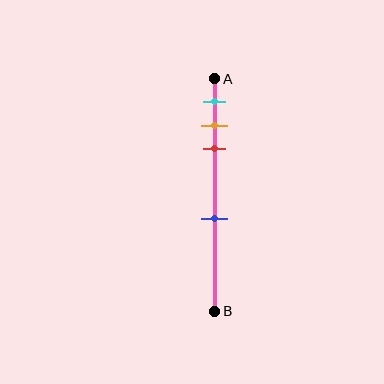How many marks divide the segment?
There are 4 marks dividing the segment.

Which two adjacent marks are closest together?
The orange and red marks are the closest adjacent pair.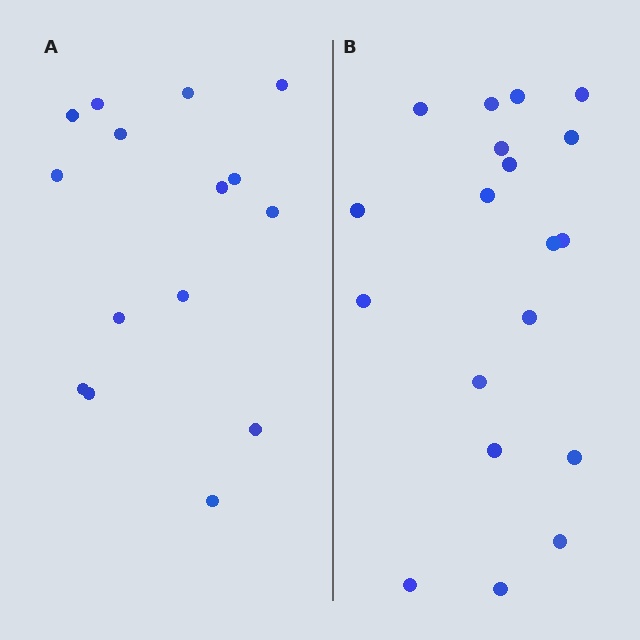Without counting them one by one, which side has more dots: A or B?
Region B (the right region) has more dots.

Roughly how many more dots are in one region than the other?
Region B has about 4 more dots than region A.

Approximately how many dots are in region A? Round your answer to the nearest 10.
About 20 dots. (The exact count is 15, which rounds to 20.)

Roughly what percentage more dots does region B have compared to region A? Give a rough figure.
About 25% more.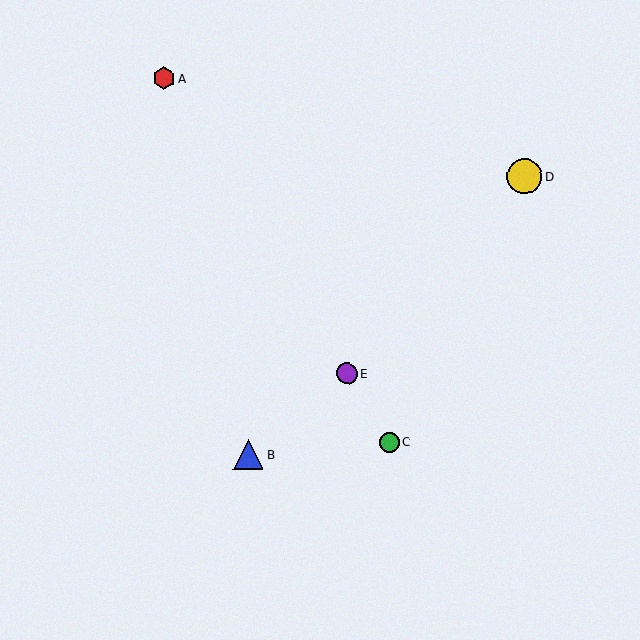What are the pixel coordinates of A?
Object A is at (164, 78).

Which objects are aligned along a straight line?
Objects A, C, E are aligned along a straight line.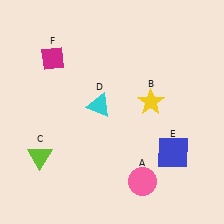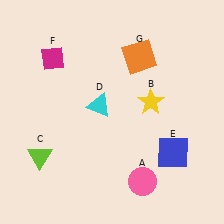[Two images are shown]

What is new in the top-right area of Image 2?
An orange square (G) was added in the top-right area of Image 2.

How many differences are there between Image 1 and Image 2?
There is 1 difference between the two images.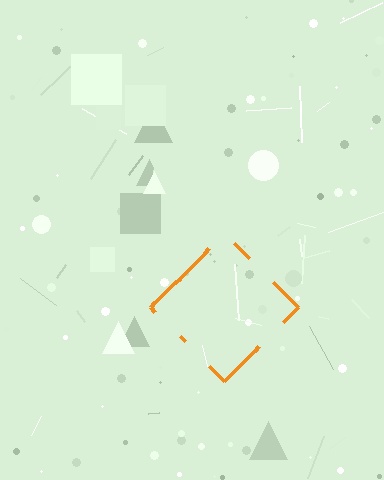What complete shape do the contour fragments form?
The contour fragments form a diamond.